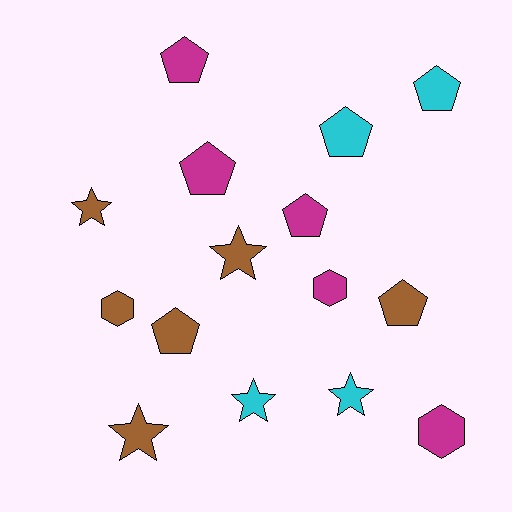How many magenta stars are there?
There are no magenta stars.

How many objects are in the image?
There are 15 objects.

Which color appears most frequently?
Brown, with 6 objects.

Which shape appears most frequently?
Pentagon, with 7 objects.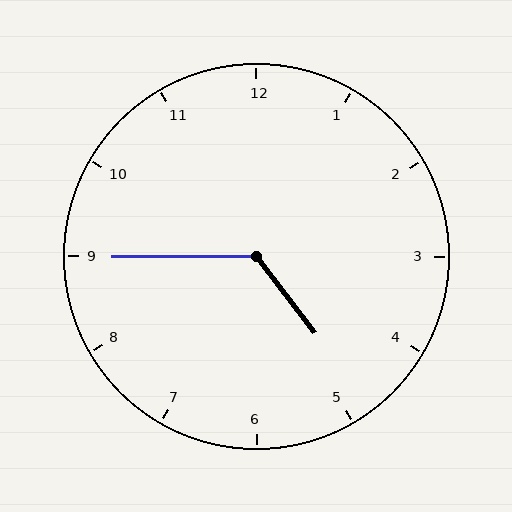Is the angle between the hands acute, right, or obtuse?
It is obtuse.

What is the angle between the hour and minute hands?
Approximately 128 degrees.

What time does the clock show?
4:45.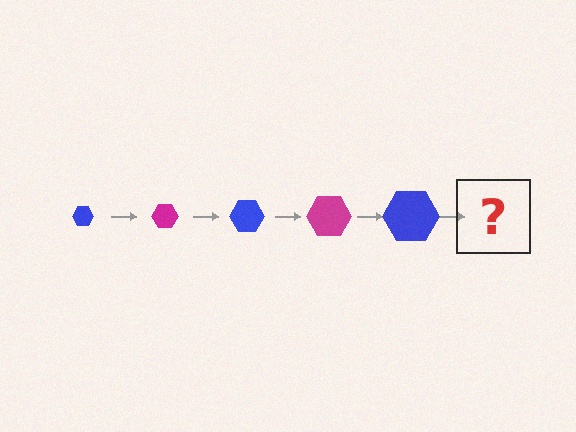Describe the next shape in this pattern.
It should be a magenta hexagon, larger than the previous one.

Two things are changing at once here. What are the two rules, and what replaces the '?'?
The two rules are that the hexagon grows larger each step and the color cycles through blue and magenta. The '?' should be a magenta hexagon, larger than the previous one.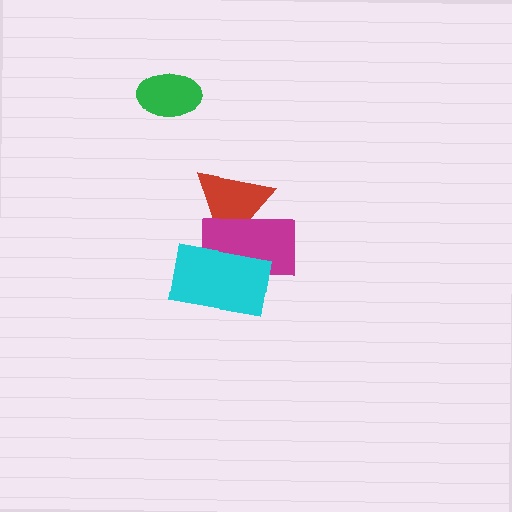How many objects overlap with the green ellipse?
0 objects overlap with the green ellipse.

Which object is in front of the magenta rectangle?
The cyan rectangle is in front of the magenta rectangle.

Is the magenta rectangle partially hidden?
Yes, it is partially covered by another shape.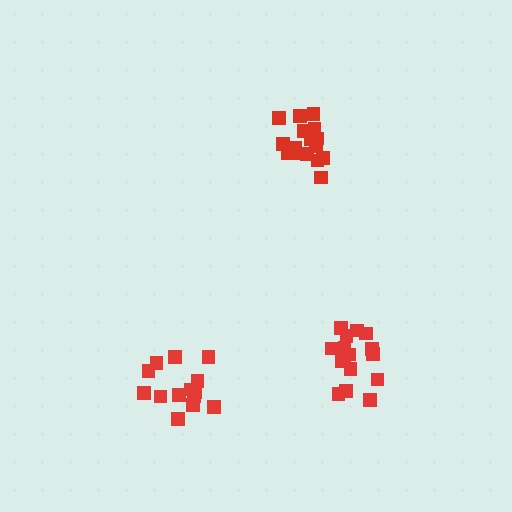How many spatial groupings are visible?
There are 3 spatial groupings.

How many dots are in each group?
Group 1: 16 dots, Group 2: 14 dots, Group 3: 16 dots (46 total).